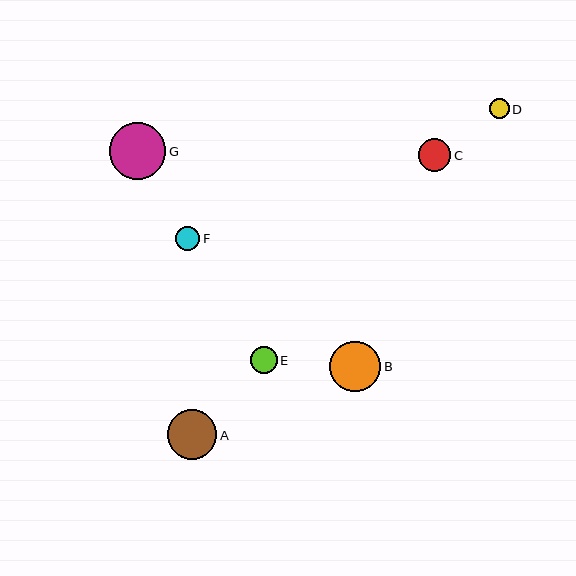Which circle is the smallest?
Circle D is the smallest with a size of approximately 20 pixels.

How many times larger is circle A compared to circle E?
Circle A is approximately 1.9 times the size of circle E.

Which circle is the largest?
Circle G is the largest with a size of approximately 57 pixels.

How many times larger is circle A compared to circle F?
Circle A is approximately 2.0 times the size of circle F.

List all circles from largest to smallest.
From largest to smallest: G, B, A, C, E, F, D.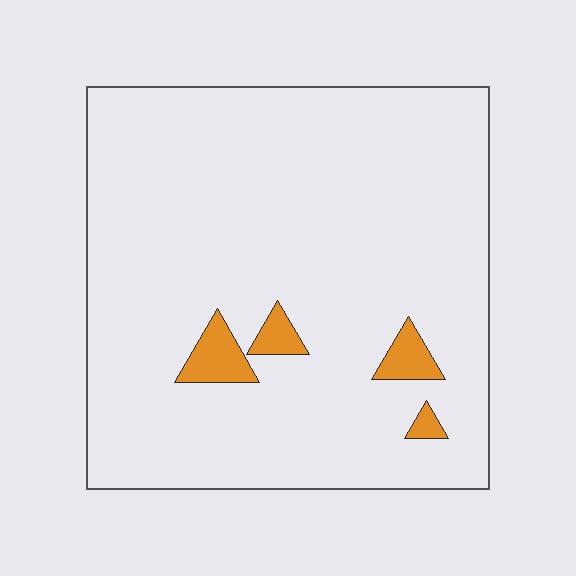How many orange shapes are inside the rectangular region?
4.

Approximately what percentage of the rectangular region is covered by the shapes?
Approximately 5%.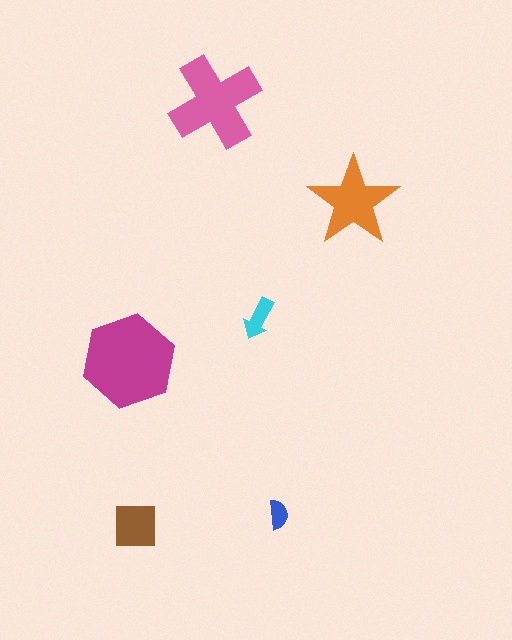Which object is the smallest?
The blue semicircle.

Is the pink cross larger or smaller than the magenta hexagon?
Smaller.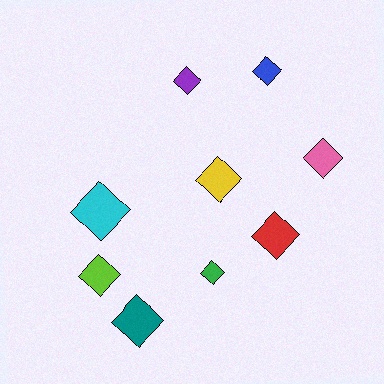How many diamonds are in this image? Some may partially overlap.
There are 9 diamonds.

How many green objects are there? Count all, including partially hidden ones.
There is 1 green object.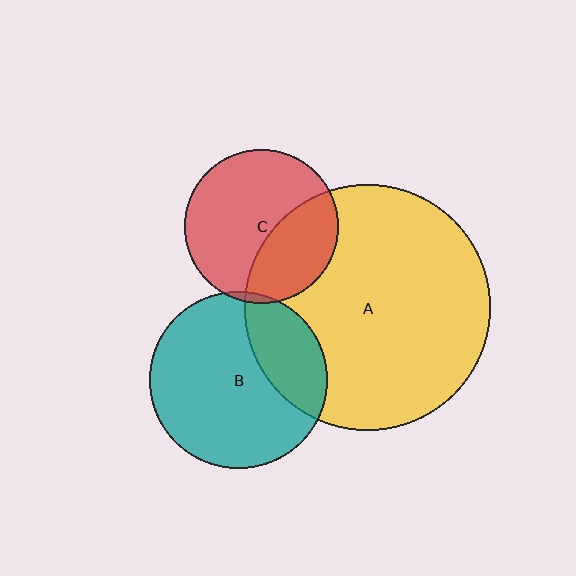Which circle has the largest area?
Circle A (yellow).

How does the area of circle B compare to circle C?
Approximately 1.3 times.